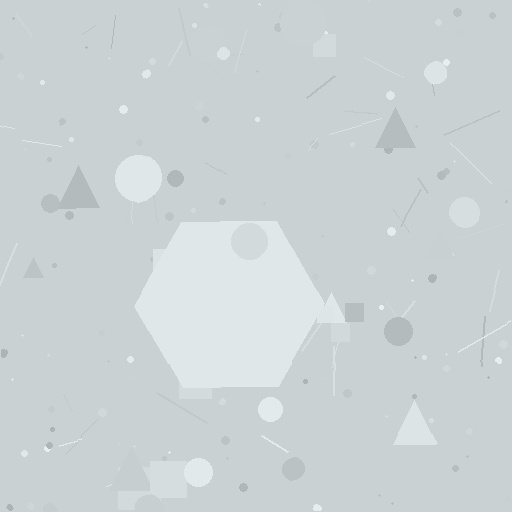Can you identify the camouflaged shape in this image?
The camouflaged shape is a hexagon.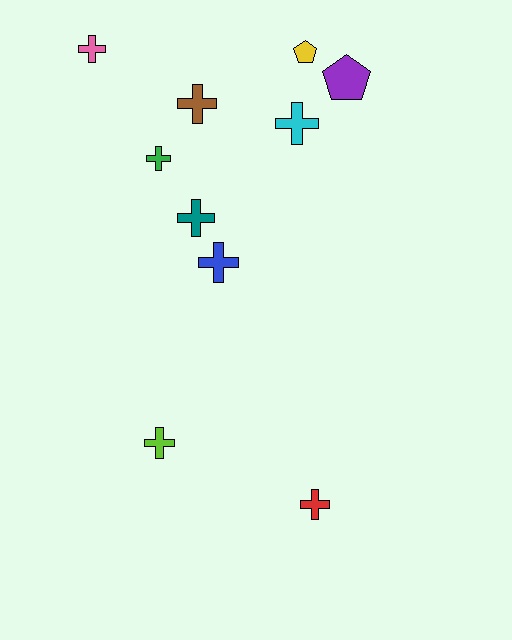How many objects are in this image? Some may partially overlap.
There are 10 objects.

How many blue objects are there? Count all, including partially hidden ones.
There is 1 blue object.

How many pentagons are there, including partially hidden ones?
There are 2 pentagons.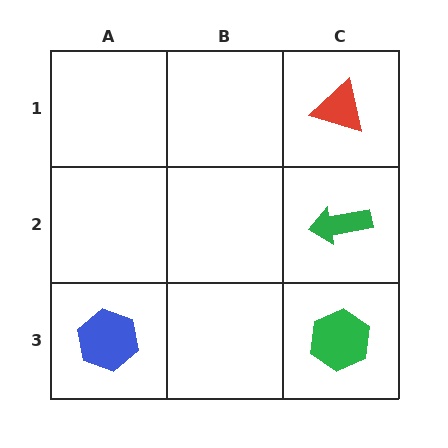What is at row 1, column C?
A red triangle.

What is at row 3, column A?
A blue hexagon.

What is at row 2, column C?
A green arrow.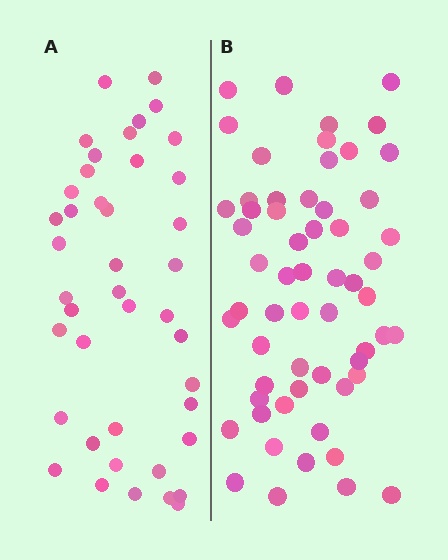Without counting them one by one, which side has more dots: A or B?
Region B (the right region) has more dots.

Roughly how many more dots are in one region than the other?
Region B has approximately 15 more dots than region A.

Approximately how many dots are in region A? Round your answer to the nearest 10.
About 40 dots. (The exact count is 42, which rounds to 40.)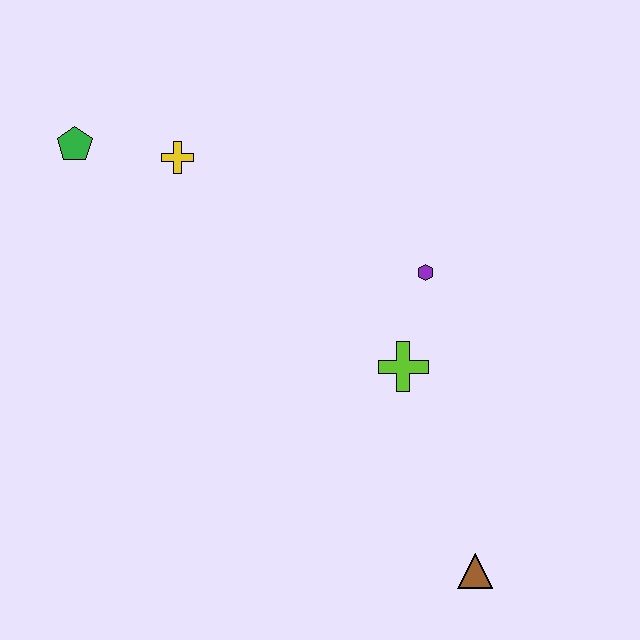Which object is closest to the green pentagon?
The yellow cross is closest to the green pentagon.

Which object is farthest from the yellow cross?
The brown triangle is farthest from the yellow cross.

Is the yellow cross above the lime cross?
Yes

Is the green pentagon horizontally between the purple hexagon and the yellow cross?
No